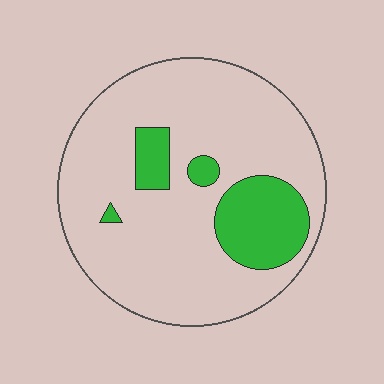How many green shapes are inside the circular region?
4.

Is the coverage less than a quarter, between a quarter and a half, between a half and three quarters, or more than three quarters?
Less than a quarter.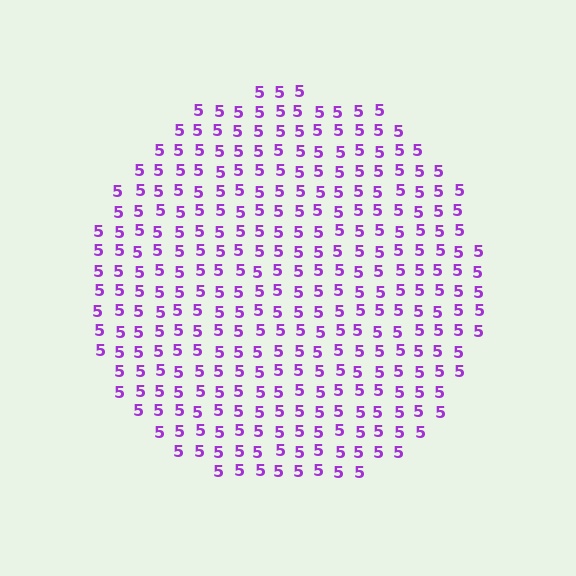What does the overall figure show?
The overall figure shows a circle.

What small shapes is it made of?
It is made of small digit 5's.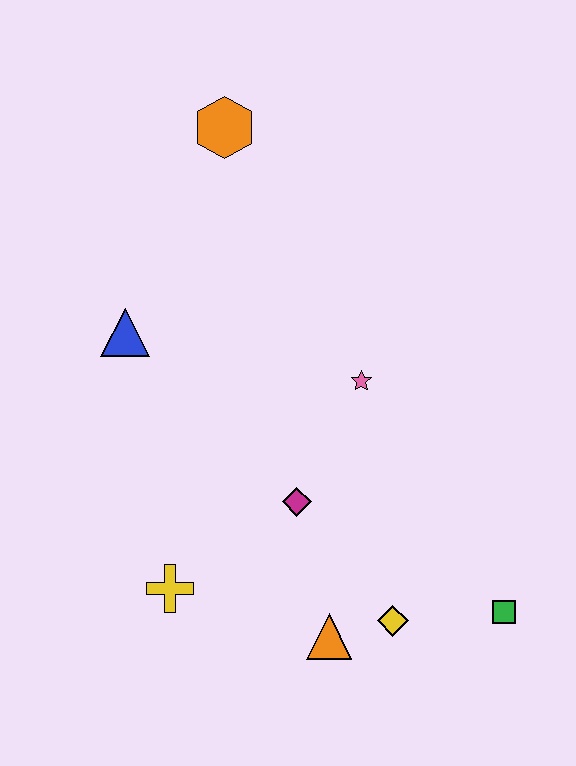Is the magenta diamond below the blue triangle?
Yes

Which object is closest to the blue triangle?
The orange hexagon is closest to the blue triangle.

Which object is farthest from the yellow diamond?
The orange hexagon is farthest from the yellow diamond.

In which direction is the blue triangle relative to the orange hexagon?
The blue triangle is below the orange hexagon.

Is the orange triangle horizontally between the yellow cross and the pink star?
Yes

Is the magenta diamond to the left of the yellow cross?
No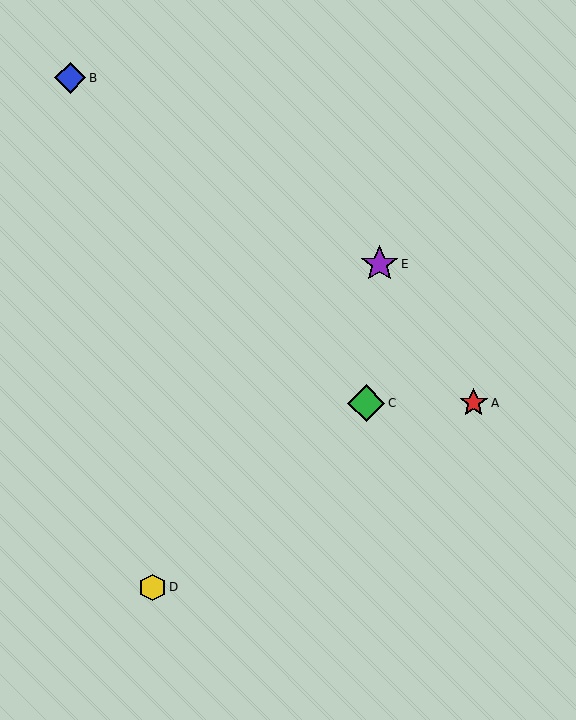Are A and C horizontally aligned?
Yes, both are at y≈403.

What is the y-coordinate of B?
Object B is at y≈78.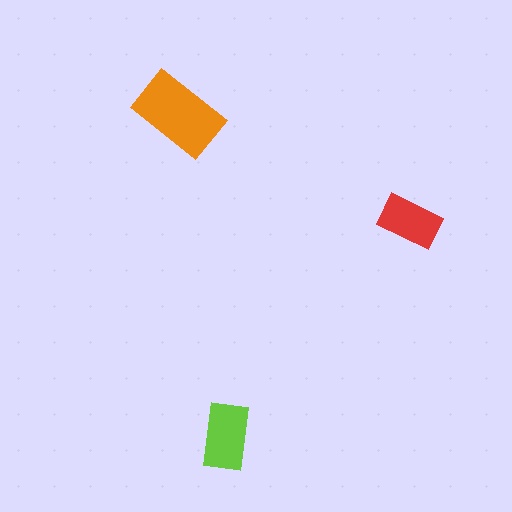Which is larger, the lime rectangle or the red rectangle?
The lime one.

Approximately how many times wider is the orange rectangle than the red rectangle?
About 1.5 times wider.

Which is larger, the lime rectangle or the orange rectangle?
The orange one.